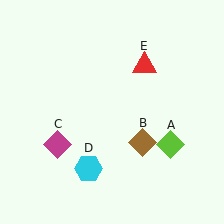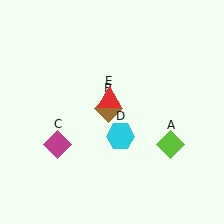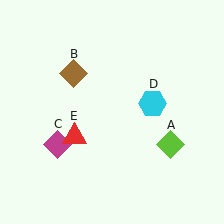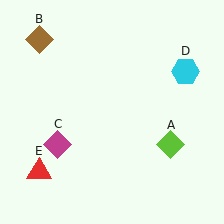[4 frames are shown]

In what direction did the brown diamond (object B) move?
The brown diamond (object B) moved up and to the left.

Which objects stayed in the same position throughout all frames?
Lime diamond (object A) and magenta diamond (object C) remained stationary.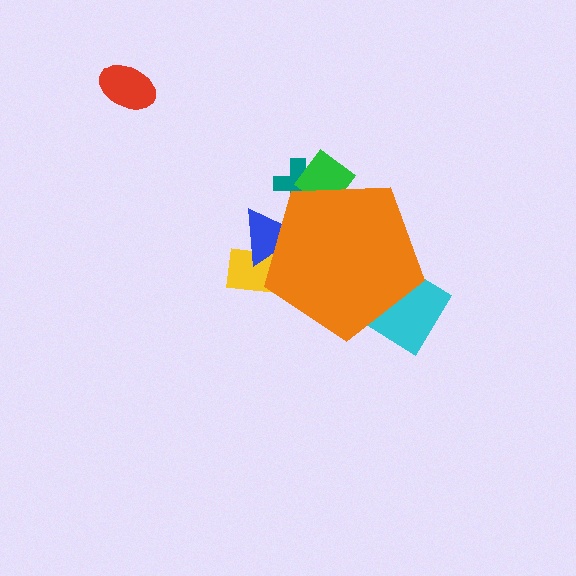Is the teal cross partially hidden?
Yes, the teal cross is partially hidden behind the orange pentagon.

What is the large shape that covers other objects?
An orange pentagon.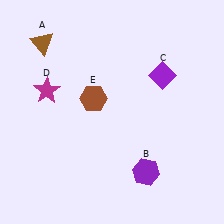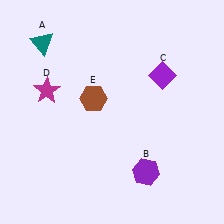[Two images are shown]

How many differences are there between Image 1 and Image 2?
There is 1 difference between the two images.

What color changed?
The triangle (A) changed from brown in Image 1 to teal in Image 2.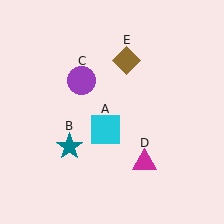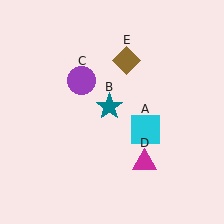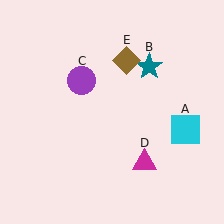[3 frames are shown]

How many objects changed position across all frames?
2 objects changed position: cyan square (object A), teal star (object B).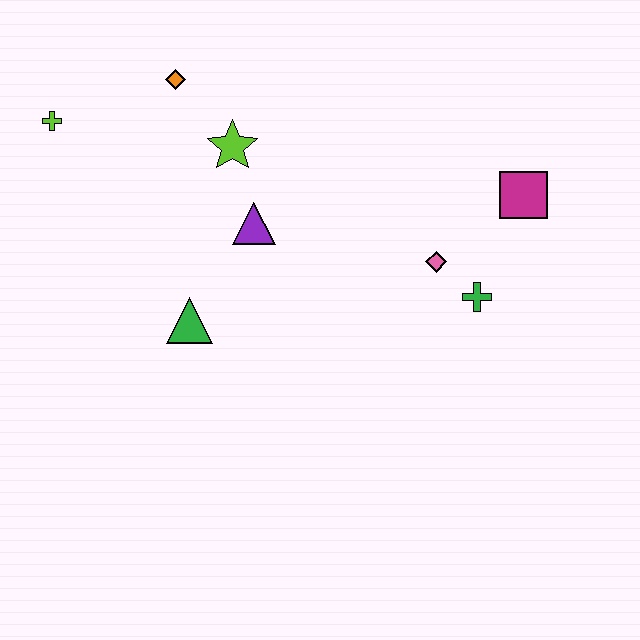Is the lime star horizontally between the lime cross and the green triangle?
No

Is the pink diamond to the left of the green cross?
Yes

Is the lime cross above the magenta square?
Yes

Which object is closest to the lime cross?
The orange diamond is closest to the lime cross.